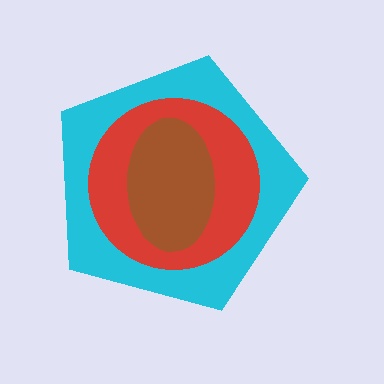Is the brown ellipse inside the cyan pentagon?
Yes.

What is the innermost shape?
The brown ellipse.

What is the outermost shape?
The cyan pentagon.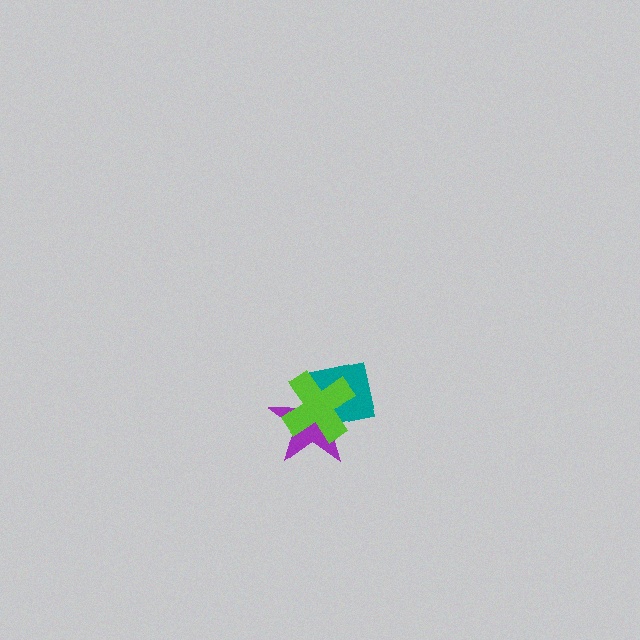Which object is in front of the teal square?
The lime cross is in front of the teal square.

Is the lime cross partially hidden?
No, no other shape covers it.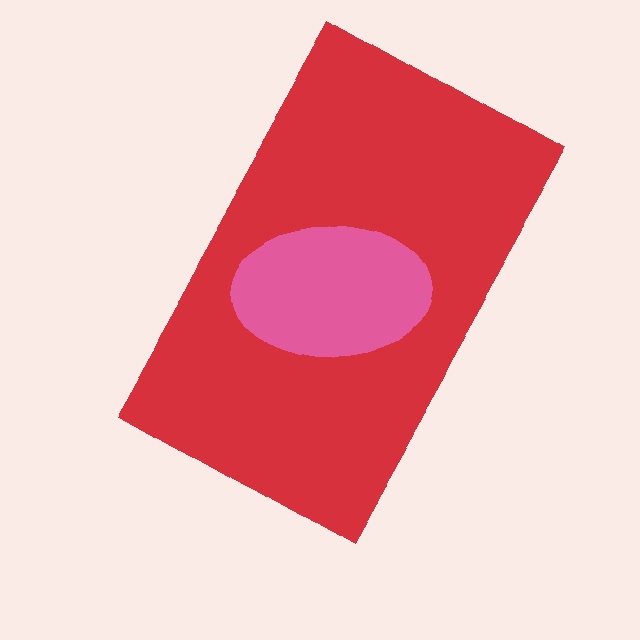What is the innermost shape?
The pink ellipse.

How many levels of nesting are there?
2.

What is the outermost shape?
The red rectangle.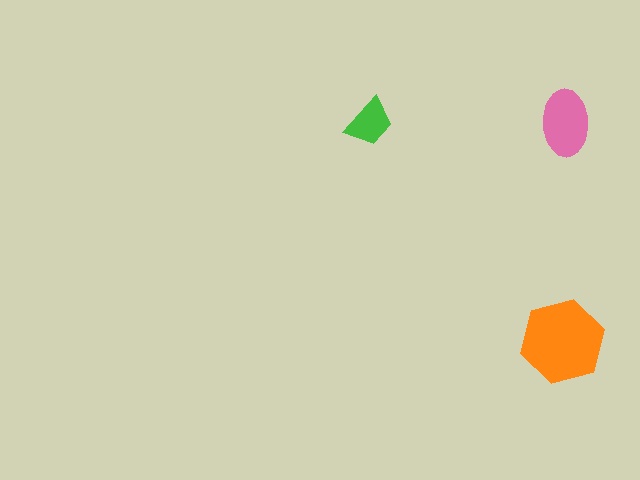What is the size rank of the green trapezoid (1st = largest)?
3rd.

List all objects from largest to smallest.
The orange hexagon, the pink ellipse, the green trapezoid.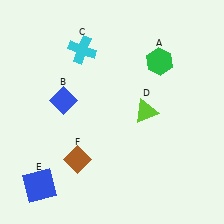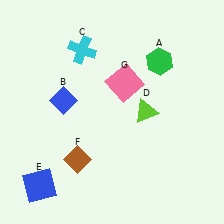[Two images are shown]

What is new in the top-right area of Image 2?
A pink square (G) was added in the top-right area of Image 2.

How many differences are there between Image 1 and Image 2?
There is 1 difference between the two images.